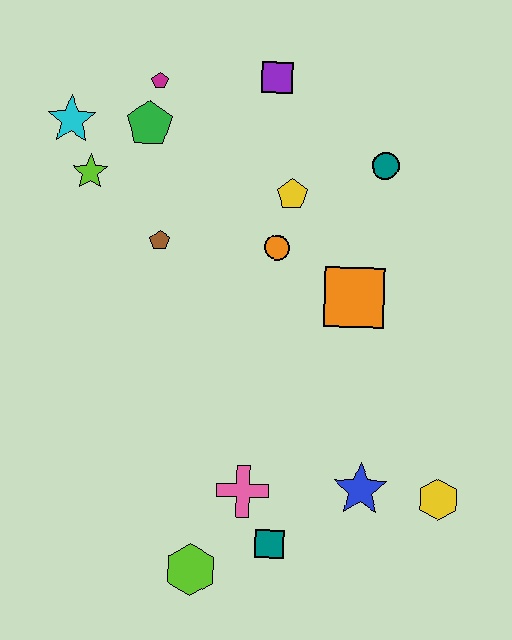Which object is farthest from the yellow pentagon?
The lime hexagon is farthest from the yellow pentagon.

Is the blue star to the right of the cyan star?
Yes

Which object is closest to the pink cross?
The teal square is closest to the pink cross.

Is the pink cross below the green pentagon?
Yes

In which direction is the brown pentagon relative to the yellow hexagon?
The brown pentagon is to the left of the yellow hexagon.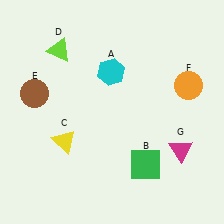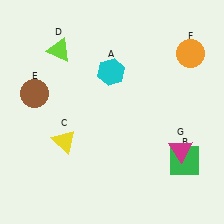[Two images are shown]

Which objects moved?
The objects that moved are: the green square (B), the orange circle (F).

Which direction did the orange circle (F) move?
The orange circle (F) moved up.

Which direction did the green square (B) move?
The green square (B) moved right.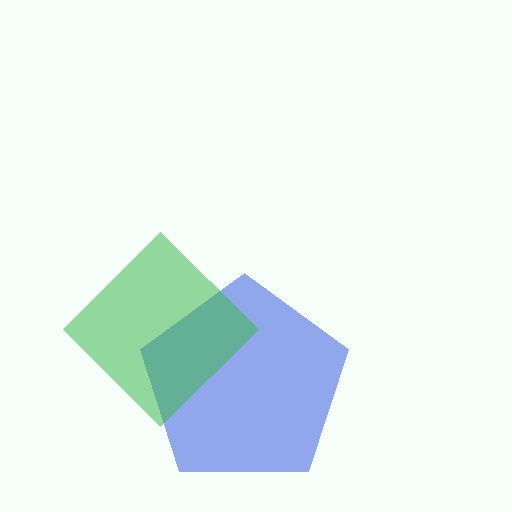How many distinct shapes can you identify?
There are 2 distinct shapes: a blue pentagon, a green diamond.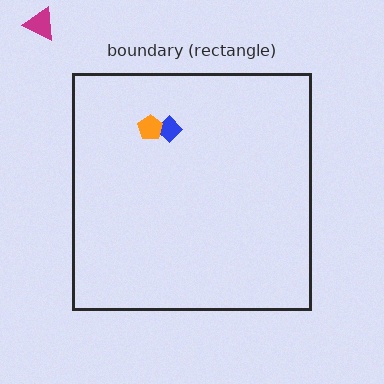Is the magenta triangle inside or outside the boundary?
Outside.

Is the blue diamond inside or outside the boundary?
Inside.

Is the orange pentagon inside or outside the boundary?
Inside.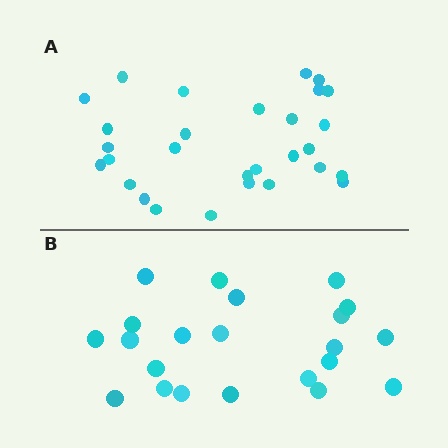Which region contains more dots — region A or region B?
Region A (the top region) has more dots.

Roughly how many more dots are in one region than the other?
Region A has roughly 8 or so more dots than region B.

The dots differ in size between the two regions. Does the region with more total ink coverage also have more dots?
No. Region B has more total ink coverage because its dots are larger, but region A actually contains more individual dots. Total area can be misleading — the number of items is what matters here.